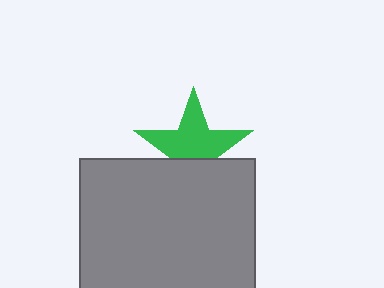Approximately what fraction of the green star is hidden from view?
Roughly 36% of the green star is hidden behind the gray square.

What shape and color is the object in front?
The object in front is a gray square.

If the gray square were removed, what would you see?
You would see the complete green star.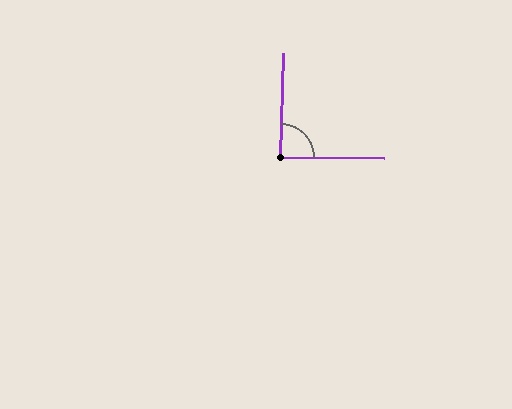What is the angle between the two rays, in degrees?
Approximately 89 degrees.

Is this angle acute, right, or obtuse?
It is approximately a right angle.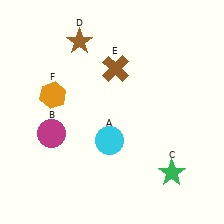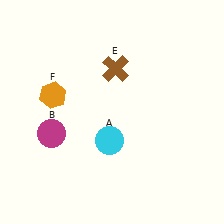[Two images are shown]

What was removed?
The green star (C), the brown star (D) were removed in Image 2.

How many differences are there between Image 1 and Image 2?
There are 2 differences between the two images.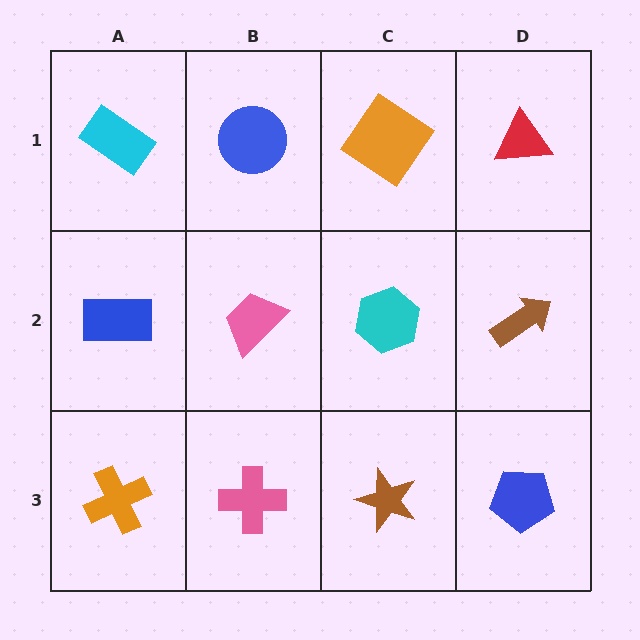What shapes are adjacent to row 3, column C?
A cyan hexagon (row 2, column C), a pink cross (row 3, column B), a blue pentagon (row 3, column D).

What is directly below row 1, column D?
A brown arrow.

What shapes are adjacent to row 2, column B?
A blue circle (row 1, column B), a pink cross (row 3, column B), a blue rectangle (row 2, column A), a cyan hexagon (row 2, column C).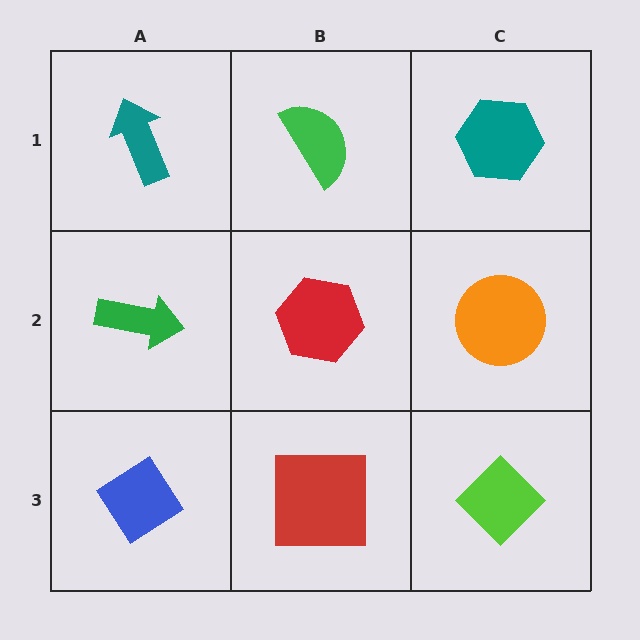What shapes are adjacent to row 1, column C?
An orange circle (row 2, column C), a green semicircle (row 1, column B).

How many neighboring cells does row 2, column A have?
3.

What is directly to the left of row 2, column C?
A red hexagon.